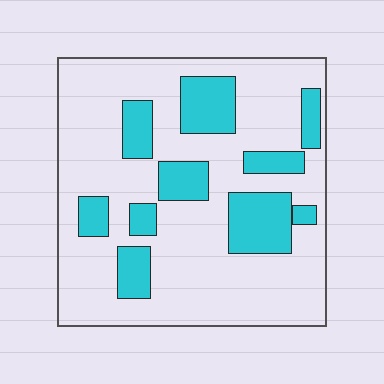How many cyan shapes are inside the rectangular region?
10.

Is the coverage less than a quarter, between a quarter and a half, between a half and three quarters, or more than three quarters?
Between a quarter and a half.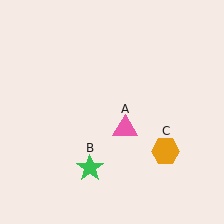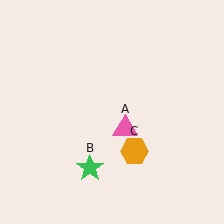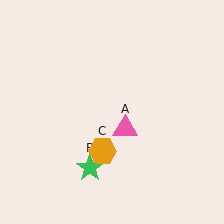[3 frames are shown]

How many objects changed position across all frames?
1 object changed position: orange hexagon (object C).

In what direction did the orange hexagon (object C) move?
The orange hexagon (object C) moved left.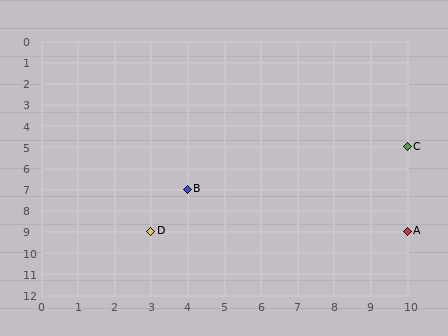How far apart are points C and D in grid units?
Points C and D are 7 columns and 4 rows apart (about 8.1 grid units diagonally).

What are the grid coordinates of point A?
Point A is at grid coordinates (10, 9).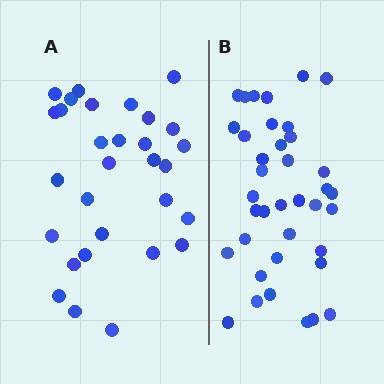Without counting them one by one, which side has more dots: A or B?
Region B (the right region) has more dots.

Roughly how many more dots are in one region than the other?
Region B has roughly 8 or so more dots than region A.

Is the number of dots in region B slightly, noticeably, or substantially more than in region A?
Region B has noticeably more, but not dramatically so. The ratio is roughly 1.3 to 1.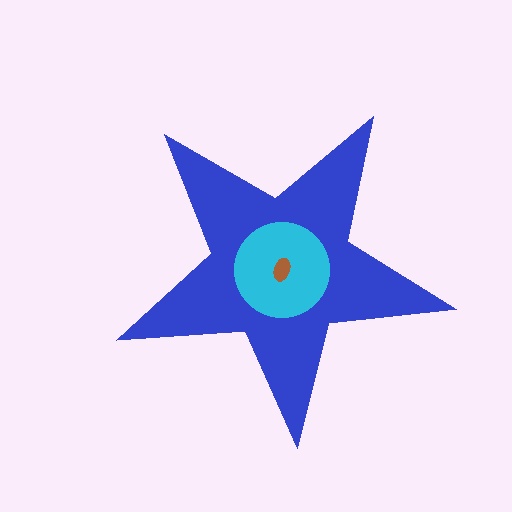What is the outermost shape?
The blue star.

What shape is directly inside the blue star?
The cyan circle.